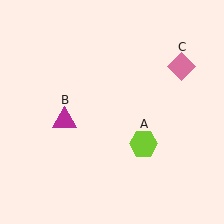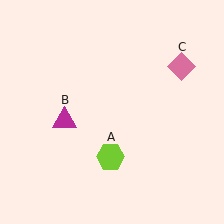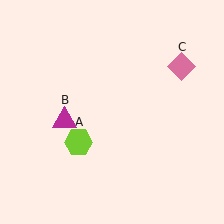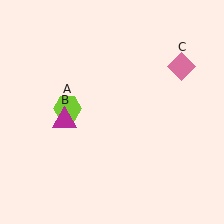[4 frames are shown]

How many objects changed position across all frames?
1 object changed position: lime hexagon (object A).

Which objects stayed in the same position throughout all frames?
Magenta triangle (object B) and pink diamond (object C) remained stationary.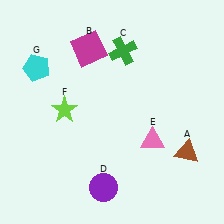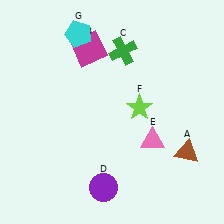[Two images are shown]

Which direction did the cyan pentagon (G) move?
The cyan pentagon (G) moved right.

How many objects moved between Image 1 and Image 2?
2 objects moved between the two images.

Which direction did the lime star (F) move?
The lime star (F) moved right.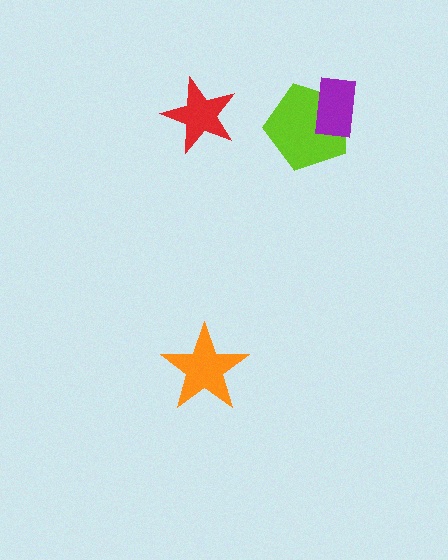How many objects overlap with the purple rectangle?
1 object overlaps with the purple rectangle.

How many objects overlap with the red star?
0 objects overlap with the red star.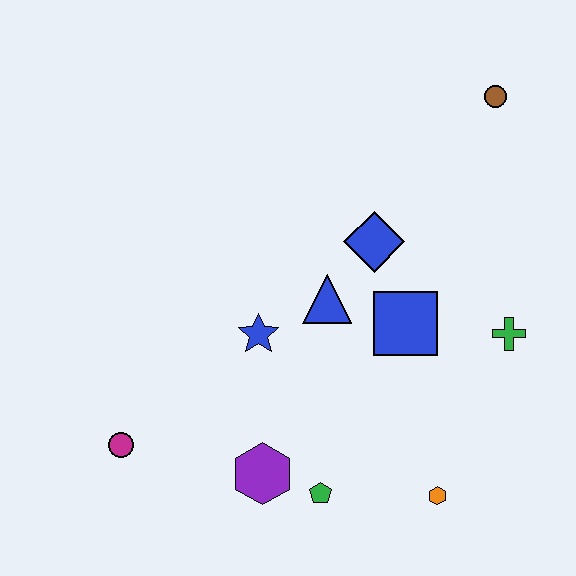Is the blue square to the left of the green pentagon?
No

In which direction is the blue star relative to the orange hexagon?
The blue star is to the left of the orange hexagon.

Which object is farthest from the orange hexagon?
The brown circle is farthest from the orange hexagon.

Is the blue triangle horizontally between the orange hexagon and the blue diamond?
No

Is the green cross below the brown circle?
Yes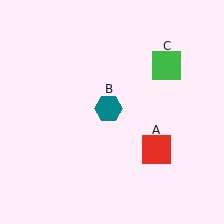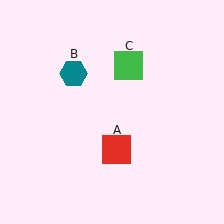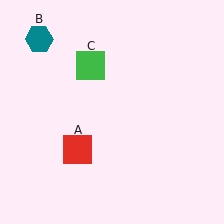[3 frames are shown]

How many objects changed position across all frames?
3 objects changed position: red square (object A), teal hexagon (object B), green square (object C).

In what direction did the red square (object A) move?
The red square (object A) moved left.